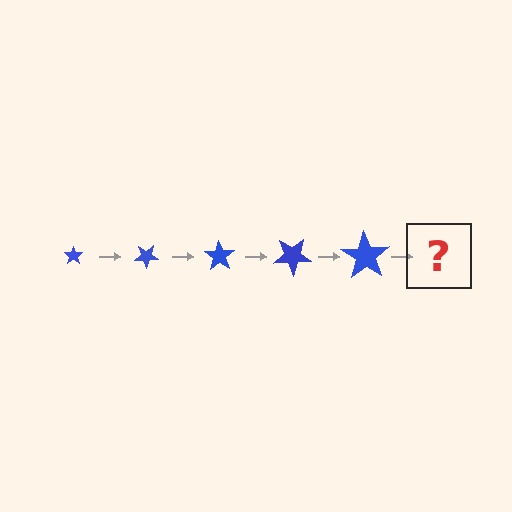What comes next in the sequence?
The next element should be a star, larger than the previous one and rotated 175 degrees from the start.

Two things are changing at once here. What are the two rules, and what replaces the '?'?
The two rules are that the star grows larger each step and it rotates 35 degrees each step. The '?' should be a star, larger than the previous one and rotated 175 degrees from the start.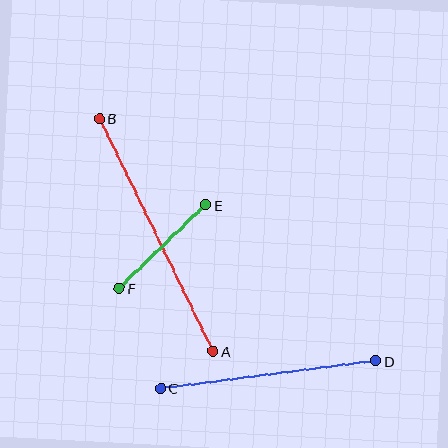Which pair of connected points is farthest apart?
Points A and B are farthest apart.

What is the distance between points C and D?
The distance is approximately 217 pixels.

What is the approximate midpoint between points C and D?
The midpoint is at approximately (268, 375) pixels.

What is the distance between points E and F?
The distance is approximately 120 pixels.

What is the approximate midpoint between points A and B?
The midpoint is at approximately (156, 235) pixels.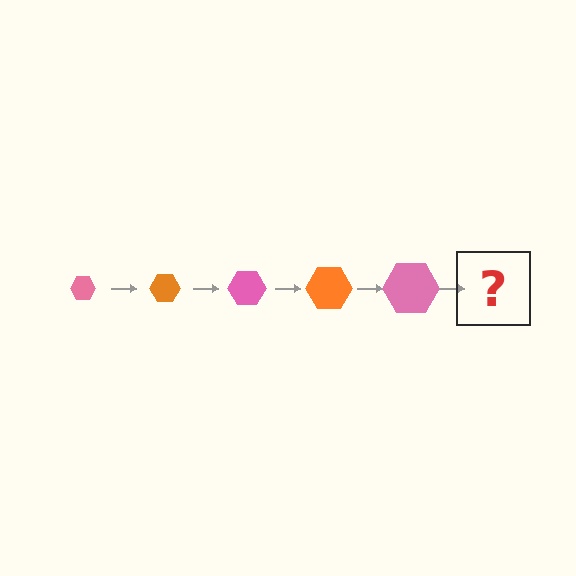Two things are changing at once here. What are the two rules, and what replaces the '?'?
The two rules are that the hexagon grows larger each step and the color cycles through pink and orange. The '?' should be an orange hexagon, larger than the previous one.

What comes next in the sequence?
The next element should be an orange hexagon, larger than the previous one.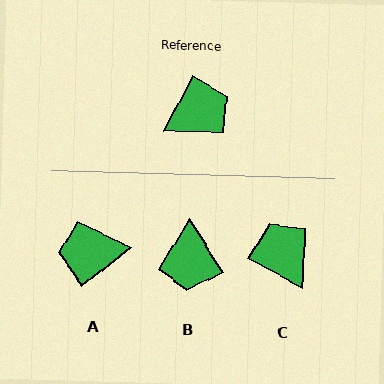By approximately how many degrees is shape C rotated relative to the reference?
Approximately 88 degrees counter-clockwise.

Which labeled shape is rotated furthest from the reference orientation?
A, about 155 degrees away.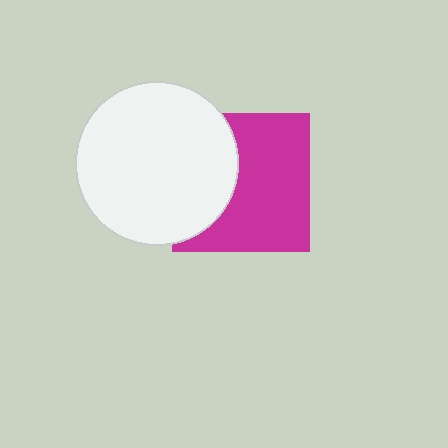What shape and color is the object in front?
The object in front is a white circle.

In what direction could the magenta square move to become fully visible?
The magenta square could move right. That would shift it out from behind the white circle entirely.